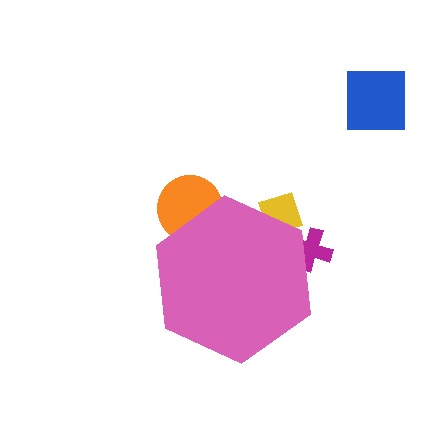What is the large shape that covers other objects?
A pink hexagon.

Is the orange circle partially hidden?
Yes, the orange circle is partially hidden behind the pink hexagon.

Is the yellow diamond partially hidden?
Yes, the yellow diamond is partially hidden behind the pink hexagon.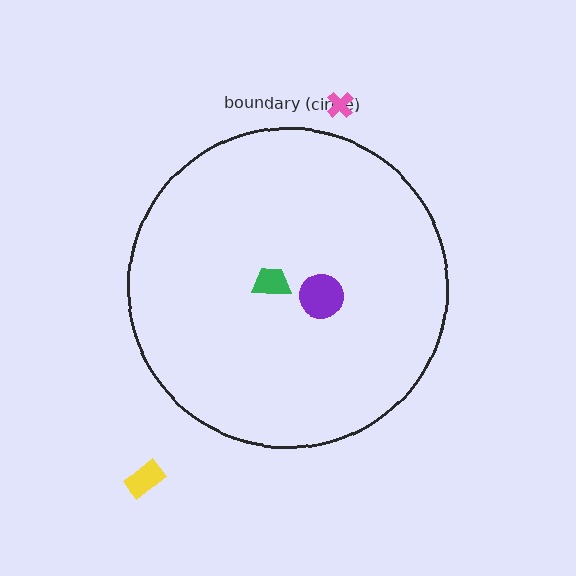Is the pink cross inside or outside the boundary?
Outside.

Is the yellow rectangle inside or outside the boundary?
Outside.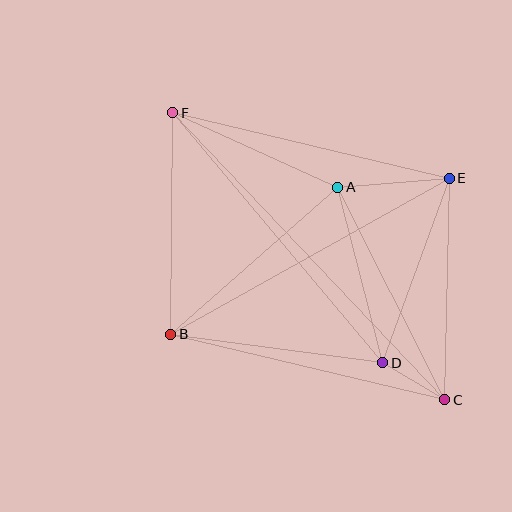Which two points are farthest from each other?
Points C and F are farthest from each other.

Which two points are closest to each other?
Points C and D are closest to each other.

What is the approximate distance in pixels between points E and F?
The distance between E and F is approximately 284 pixels.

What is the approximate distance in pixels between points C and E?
The distance between C and E is approximately 221 pixels.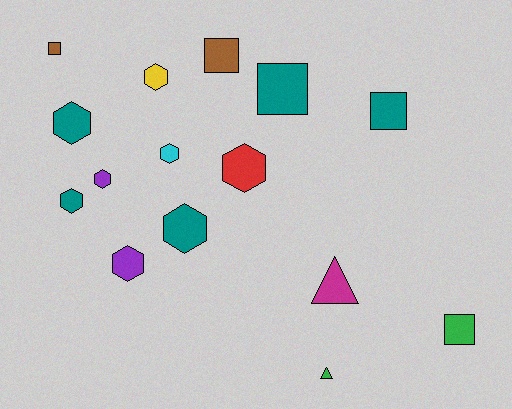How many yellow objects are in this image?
There is 1 yellow object.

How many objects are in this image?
There are 15 objects.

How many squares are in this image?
There are 5 squares.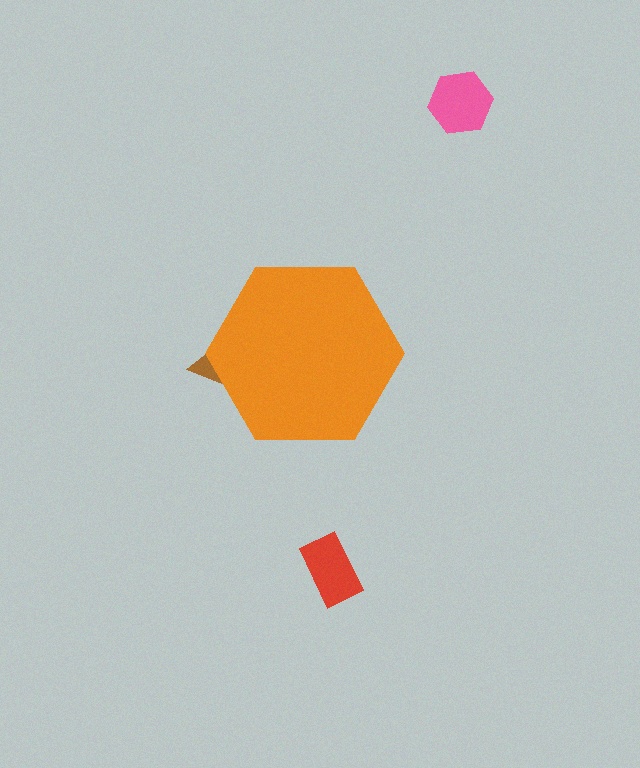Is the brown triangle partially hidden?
Yes, the brown triangle is partially hidden behind the orange hexagon.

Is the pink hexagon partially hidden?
No, the pink hexagon is fully visible.